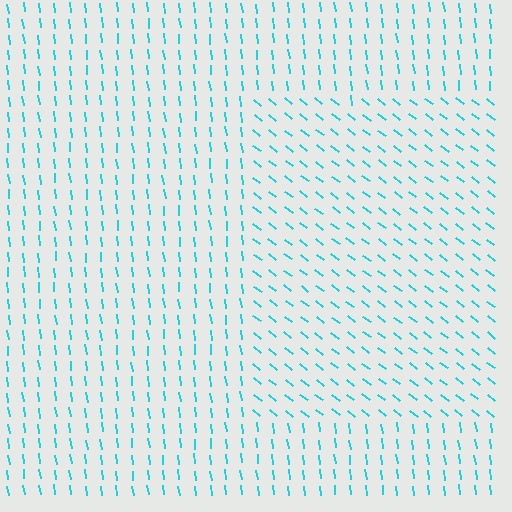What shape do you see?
I see a rectangle.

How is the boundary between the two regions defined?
The boundary is defined purely by a change in line orientation (approximately 45 degrees difference). All lines are the same color and thickness.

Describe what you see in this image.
The image is filled with small cyan line segments. A rectangle region in the image has lines oriented differently from the surrounding lines, creating a visible texture boundary.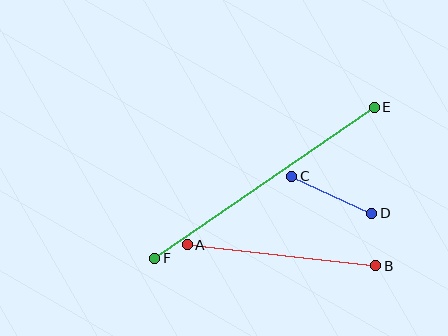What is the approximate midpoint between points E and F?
The midpoint is at approximately (265, 183) pixels.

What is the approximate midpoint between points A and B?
The midpoint is at approximately (282, 255) pixels.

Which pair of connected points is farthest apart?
Points E and F are farthest apart.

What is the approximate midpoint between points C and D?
The midpoint is at approximately (332, 195) pixels.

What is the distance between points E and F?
The distance is approximately 266 pixels.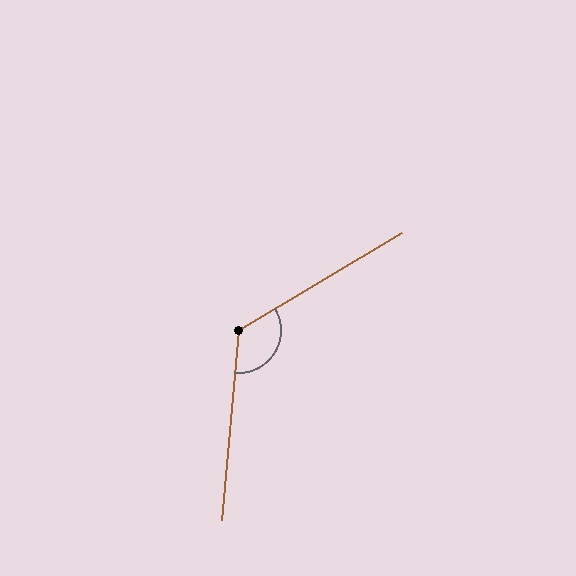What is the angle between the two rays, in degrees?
Approximately 126 degrees.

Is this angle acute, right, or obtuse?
It is obtuse.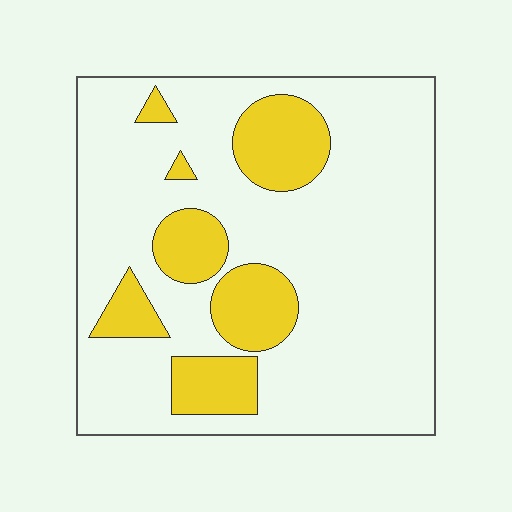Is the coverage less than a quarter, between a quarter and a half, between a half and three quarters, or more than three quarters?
Less than a quarter.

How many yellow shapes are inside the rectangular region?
7.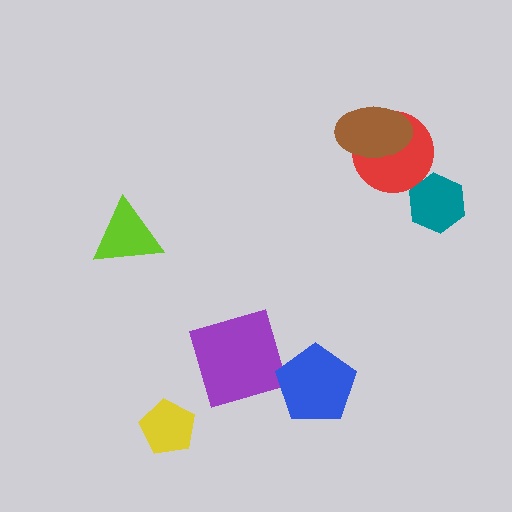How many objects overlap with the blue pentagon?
0 objects overlap with the blue pentagon.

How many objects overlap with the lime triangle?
0 objects overlap with the lime triangle.